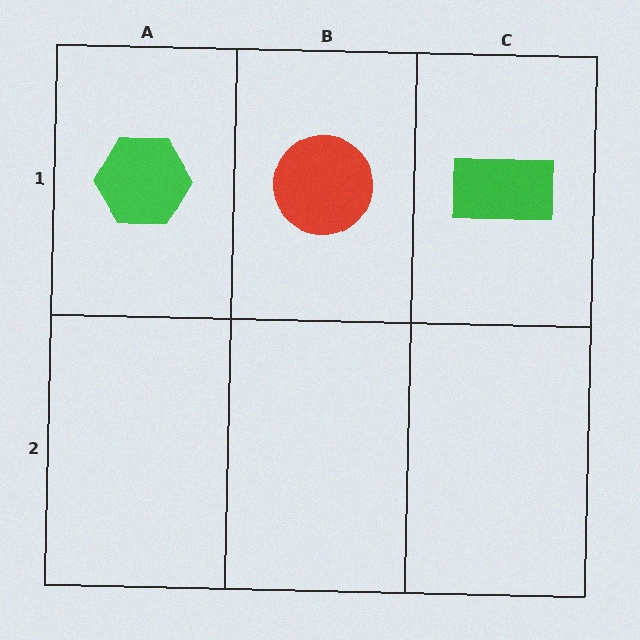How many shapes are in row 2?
0 shapes.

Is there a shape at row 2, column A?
No, that cell is empty.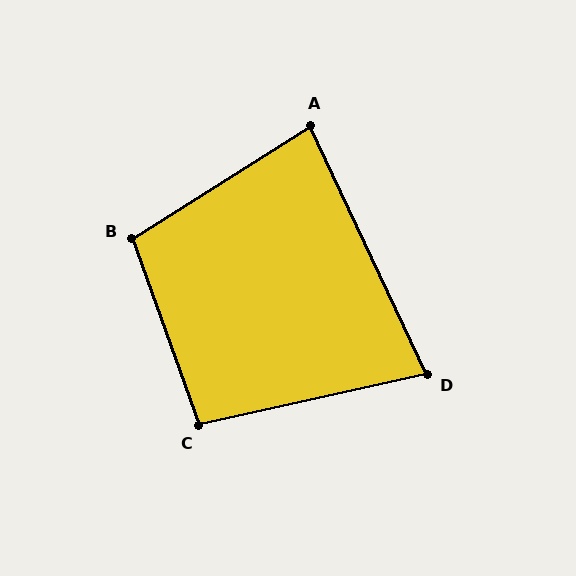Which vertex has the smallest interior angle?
D, at approximately 78 degrees.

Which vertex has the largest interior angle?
B, at approximately 102 degrees.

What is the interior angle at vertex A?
Approximately 83 degrees (acute).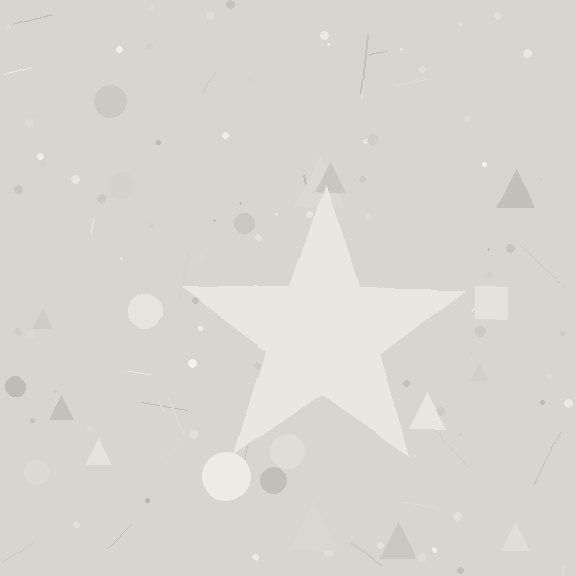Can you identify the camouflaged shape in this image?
The camouflaged shape is a star.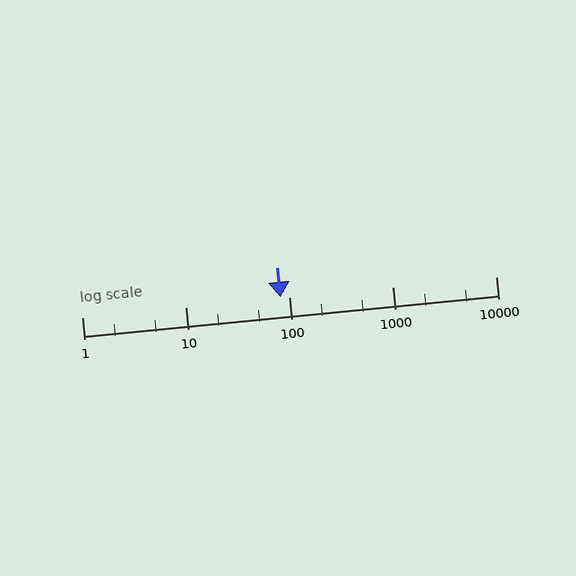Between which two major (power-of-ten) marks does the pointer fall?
The pointer is between 10 and 100.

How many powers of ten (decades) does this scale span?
The scale spans 4 decades, from 1 to 10000.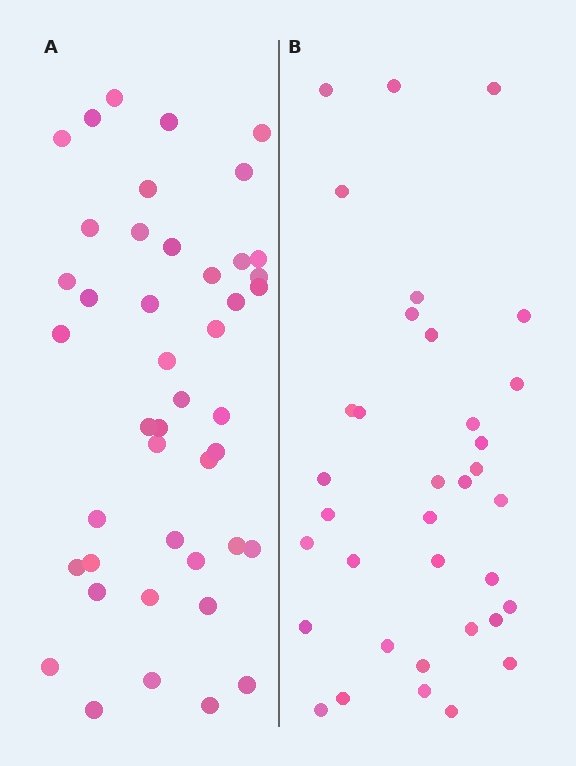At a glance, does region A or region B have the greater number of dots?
Region A (the left region) has more dots.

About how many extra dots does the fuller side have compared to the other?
Region A has roughly 8 or so more dots than region B.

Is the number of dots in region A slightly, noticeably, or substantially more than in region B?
Region A has noticeably more, but not dramatically so. The ratio is roughly 1.3 to 1.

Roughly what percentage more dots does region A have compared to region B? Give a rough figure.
About 25% more.